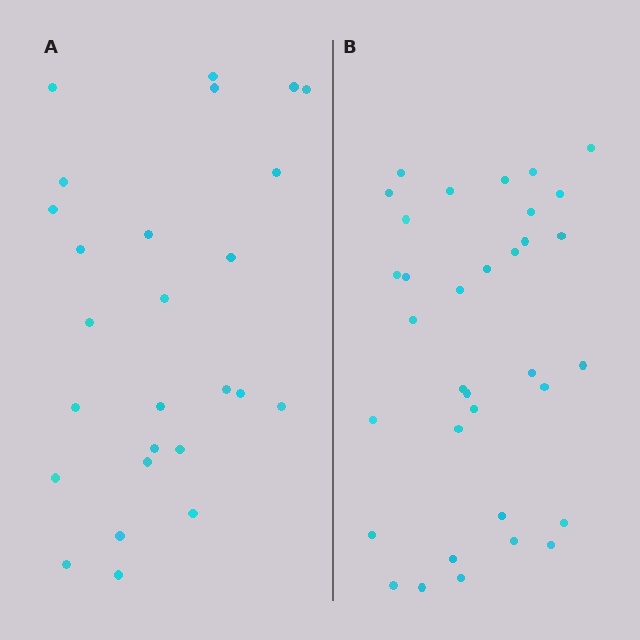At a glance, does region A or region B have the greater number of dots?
Region B (the right region) has more dots.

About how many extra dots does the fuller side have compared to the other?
Region B has roughly 8 or so more dots than region A.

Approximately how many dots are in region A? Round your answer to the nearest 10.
About 30 dots. (The exact count is 26, which rounds to 30.)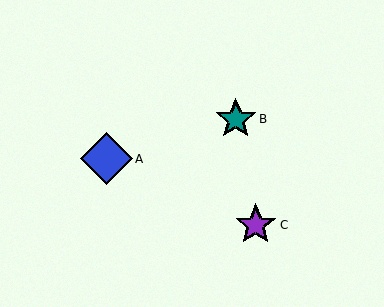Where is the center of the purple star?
The center of the purple star is at (256, 225).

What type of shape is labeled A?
Shape A is a blue diamond.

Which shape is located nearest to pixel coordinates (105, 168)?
The blue diamond (labeled A) at (107, 159) is nearest to that location.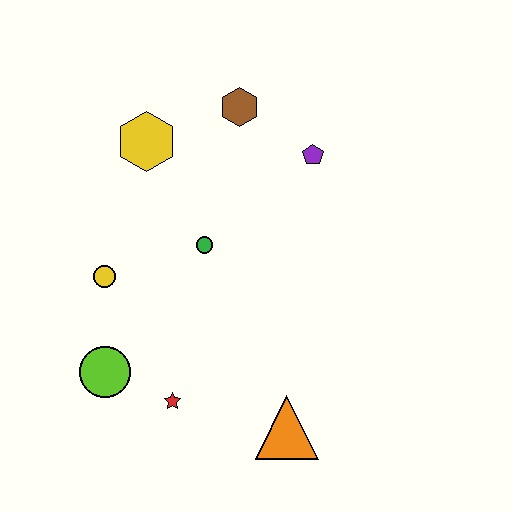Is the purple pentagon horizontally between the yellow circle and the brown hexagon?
No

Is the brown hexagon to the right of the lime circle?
Yes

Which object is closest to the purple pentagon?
The brown hexagon is closest to the purple pentagon.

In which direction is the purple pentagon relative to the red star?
The purple pentagon is above the red star.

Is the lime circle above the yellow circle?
No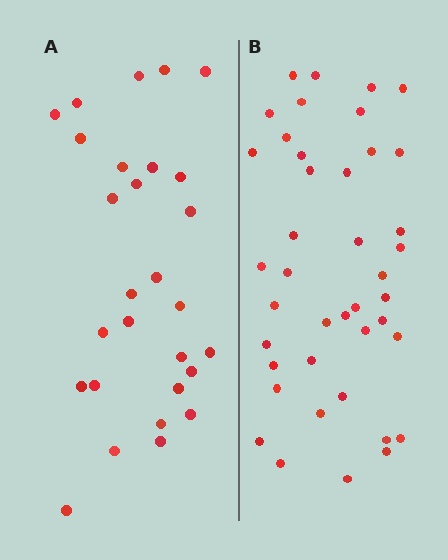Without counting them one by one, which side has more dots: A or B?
Region B (the right region) has more dots.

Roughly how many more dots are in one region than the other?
Region B has approximately 15 more dots than region A.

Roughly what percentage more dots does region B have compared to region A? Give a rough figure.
About 45% more.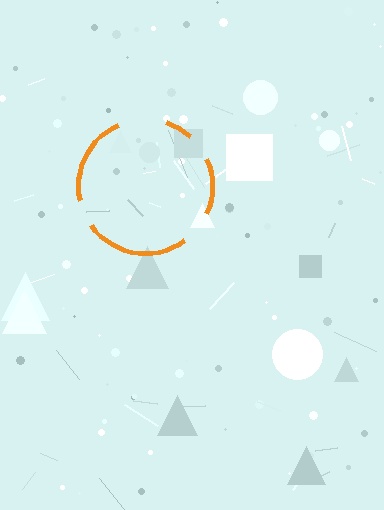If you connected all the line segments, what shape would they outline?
They would outline a circle.